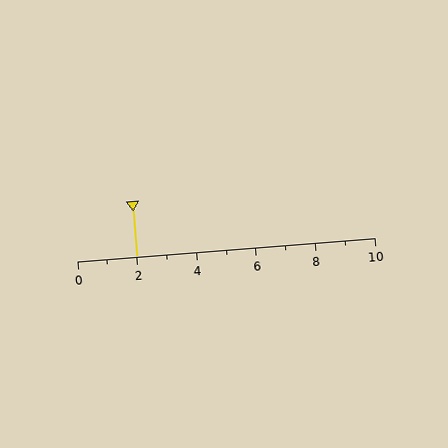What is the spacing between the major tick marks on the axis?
The major ticks are spaced 2 apart.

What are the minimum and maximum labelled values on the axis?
The axis runs from 0 to 10.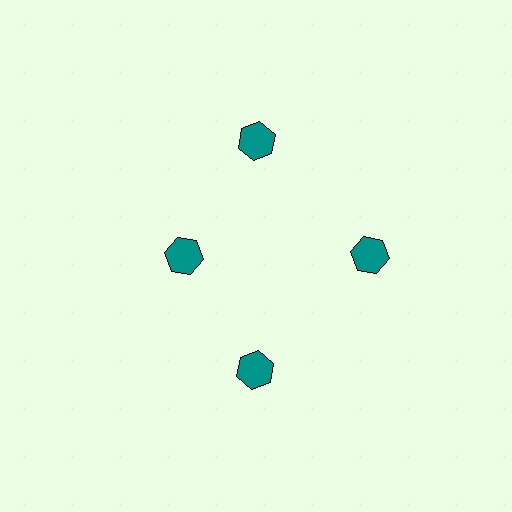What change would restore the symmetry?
The symmetry would be restored by moving it outward, back onto the ring so that all 4 hexagons sit at equal angles and equal distance from the center.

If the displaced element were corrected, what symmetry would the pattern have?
It would have 4-fold rotational symmetry — the pattern would map onto itself every 90 degrees.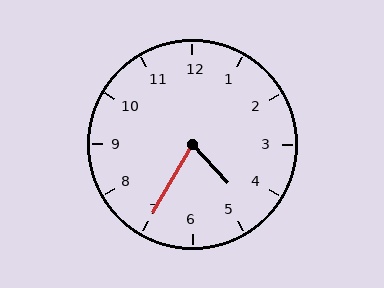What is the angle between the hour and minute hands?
Approximately 72 degrees.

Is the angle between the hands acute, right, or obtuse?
It is acute.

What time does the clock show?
4:35.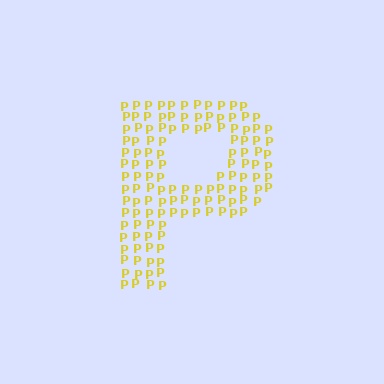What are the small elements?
The small elements are letter P's.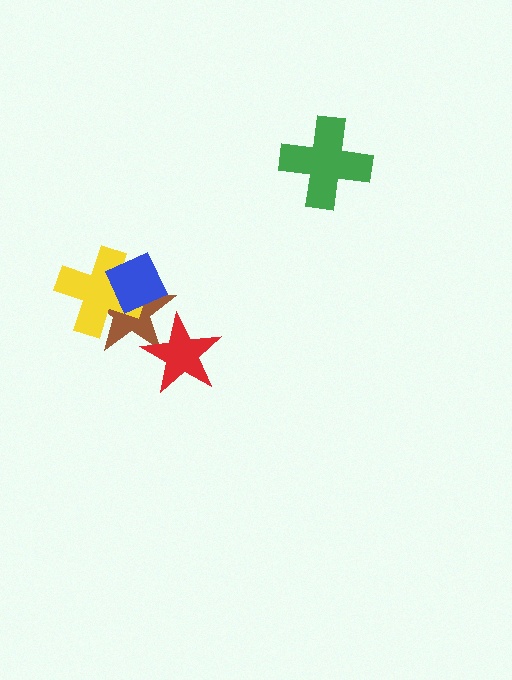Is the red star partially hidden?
No, no other shape covers it.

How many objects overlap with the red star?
1 object overlaps with the red star.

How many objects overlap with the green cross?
0 objects overlap with the green cross.